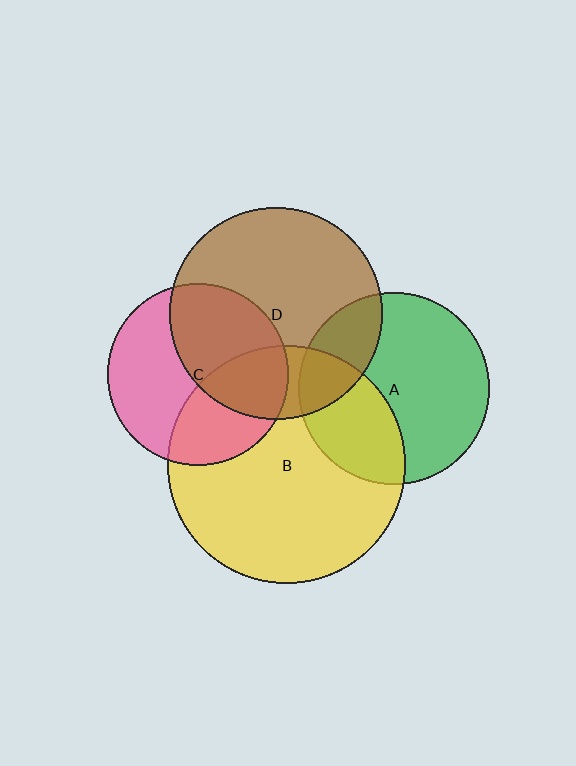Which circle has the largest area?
Circle B (yellow).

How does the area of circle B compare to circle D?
Approximately 1.3 times.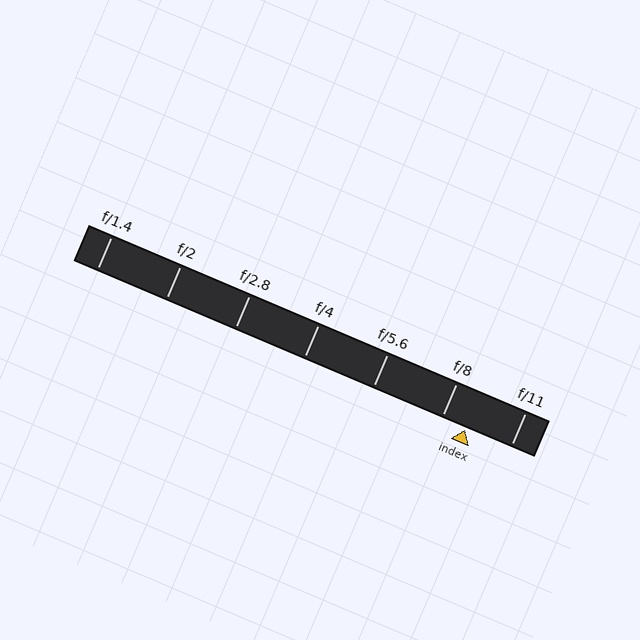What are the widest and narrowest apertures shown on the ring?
The widest aperture shown is f/1.4 and the narrowest is f/11.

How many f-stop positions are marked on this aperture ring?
There are 7 f-stop positions marked.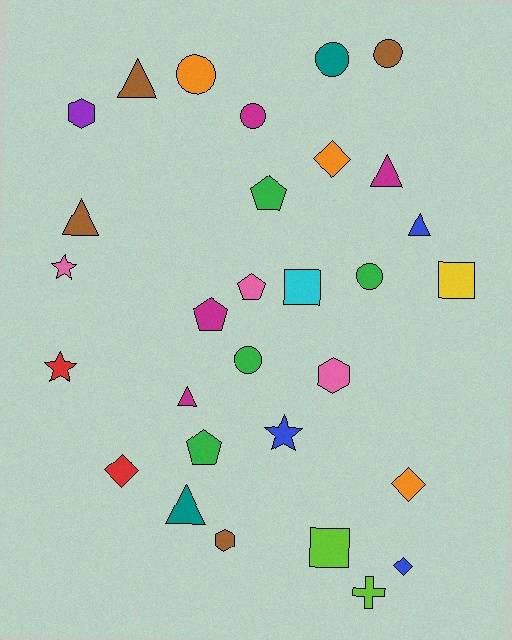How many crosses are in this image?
There is 1 cross.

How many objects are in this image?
There are 30 objects.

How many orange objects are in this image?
There are 3 orange objects.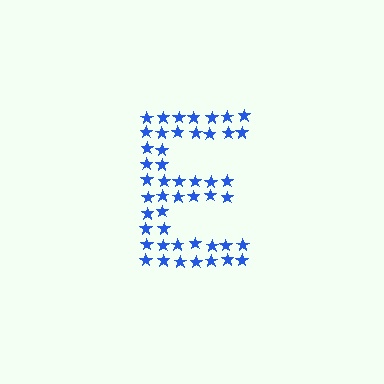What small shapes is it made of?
It is made of small stars.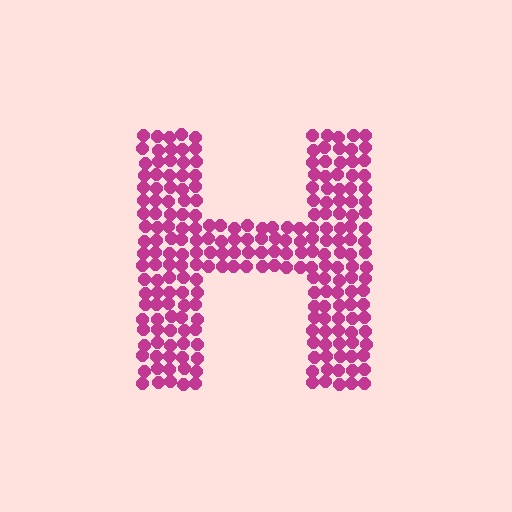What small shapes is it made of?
It is made of small circles.